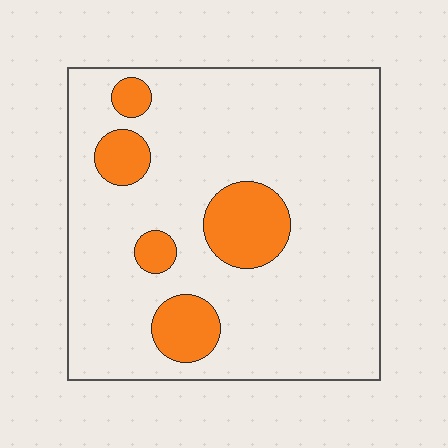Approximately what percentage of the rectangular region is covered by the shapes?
Approximately 15%.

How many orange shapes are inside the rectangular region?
5.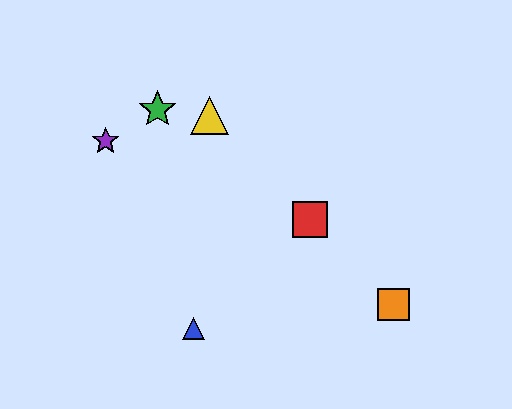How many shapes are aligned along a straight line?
3 shapes (the red square, the yellow triangle, the orange square) are aligned along a straight line.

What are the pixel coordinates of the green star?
The green star is at (157, 110).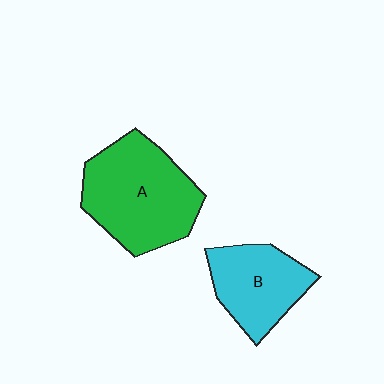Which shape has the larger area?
Shape A (green).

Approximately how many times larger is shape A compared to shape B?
Approximately 1.5 times.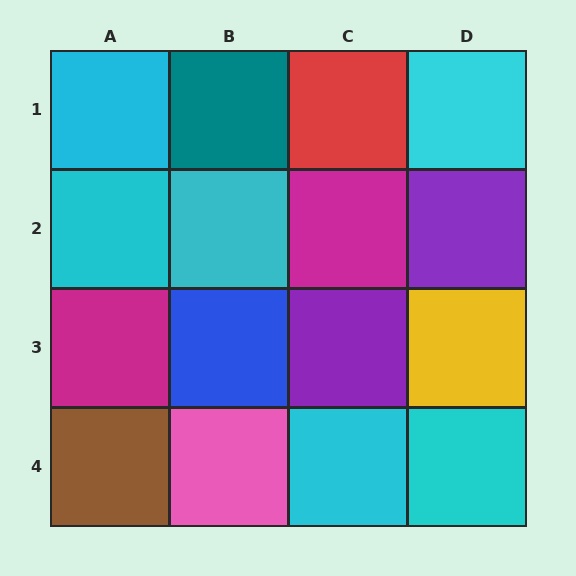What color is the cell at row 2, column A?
Cyan.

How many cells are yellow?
1 cell is yellow.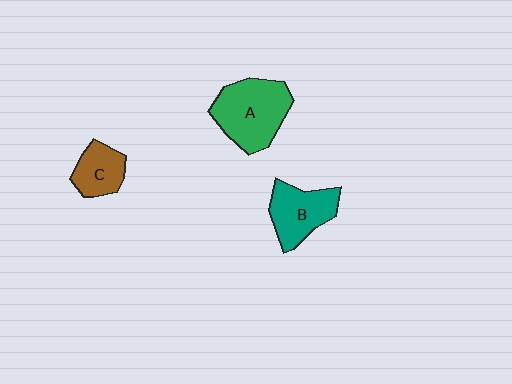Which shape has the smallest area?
Shape C (brown).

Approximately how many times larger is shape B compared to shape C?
Approximately 1.4 times.